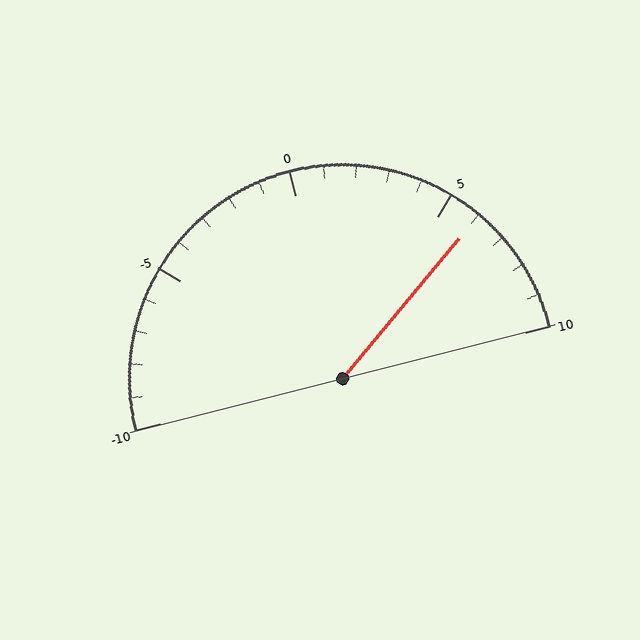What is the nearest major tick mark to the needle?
The nearest major tick mark is 5.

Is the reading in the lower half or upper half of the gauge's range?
The reading is in the upper half of the range (-10 to 10).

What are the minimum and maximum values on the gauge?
The gauge ranges from -10 to 10.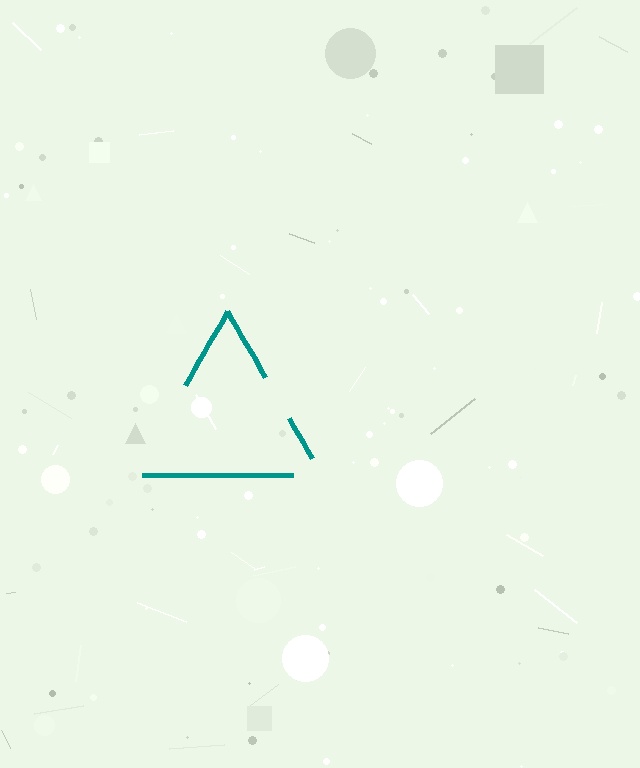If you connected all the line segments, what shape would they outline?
They would outline a triangle.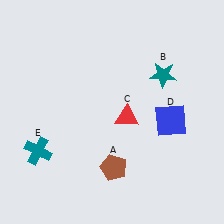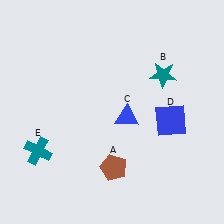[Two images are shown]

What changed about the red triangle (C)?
In Image 1, C is red. In Image 2, it changed to blue.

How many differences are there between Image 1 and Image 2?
There is 1 difference between the two images.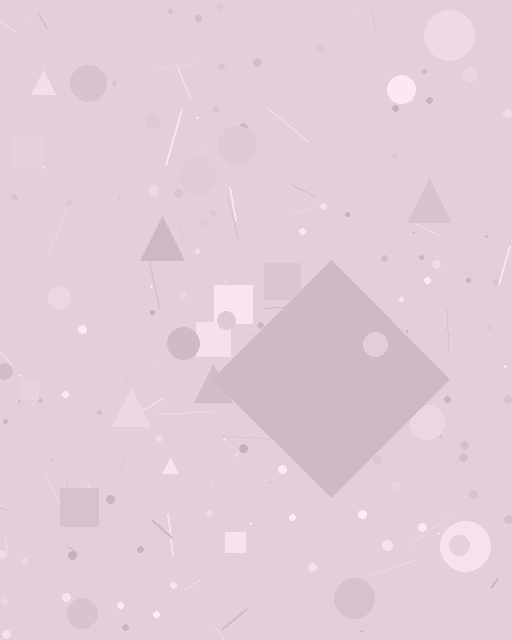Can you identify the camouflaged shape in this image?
The camouflaged shape is a diamond.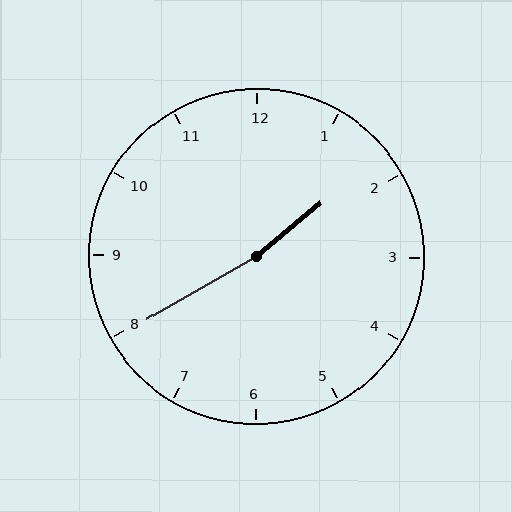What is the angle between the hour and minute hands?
Approximately 170 degrees.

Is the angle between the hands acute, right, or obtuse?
It is obtuse.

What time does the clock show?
1:40.